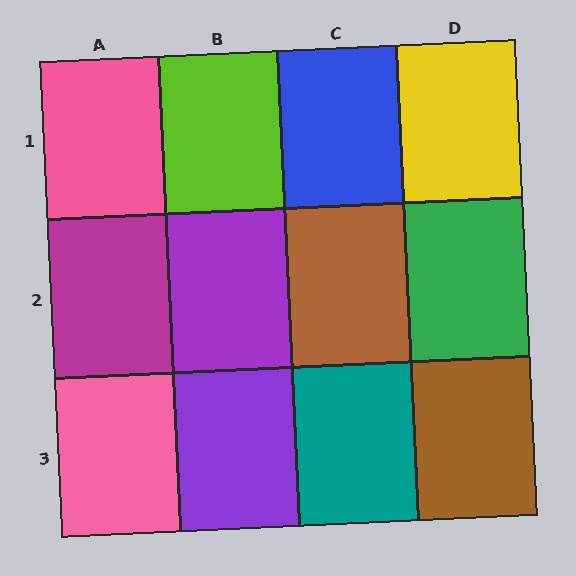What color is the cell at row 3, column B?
Purple.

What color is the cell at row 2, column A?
Magenta.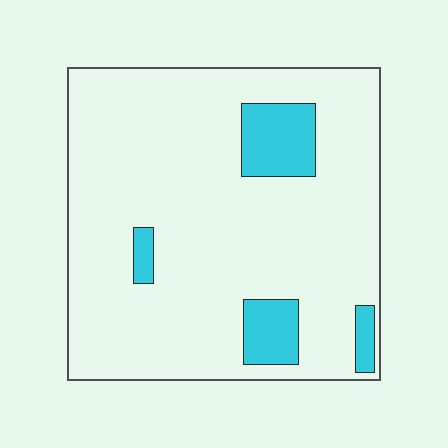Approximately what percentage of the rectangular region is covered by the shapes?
Approximately 10%.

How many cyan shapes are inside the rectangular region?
4.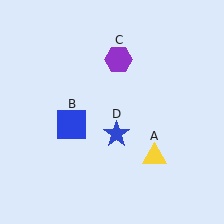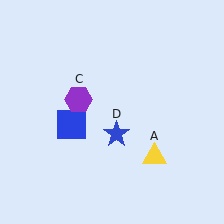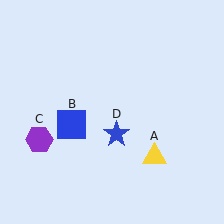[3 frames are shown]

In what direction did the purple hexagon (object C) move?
The purple hexagon (object C) moved down and to the left.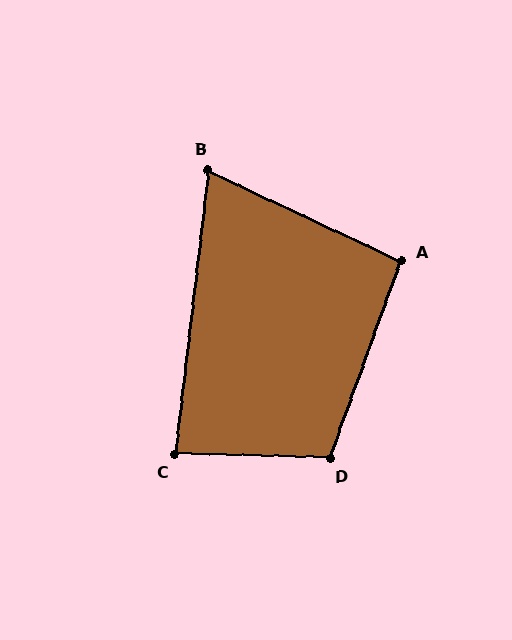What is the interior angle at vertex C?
Approximately 85 degrees (acute).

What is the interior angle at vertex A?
Approximately 95 degrees (obtuse).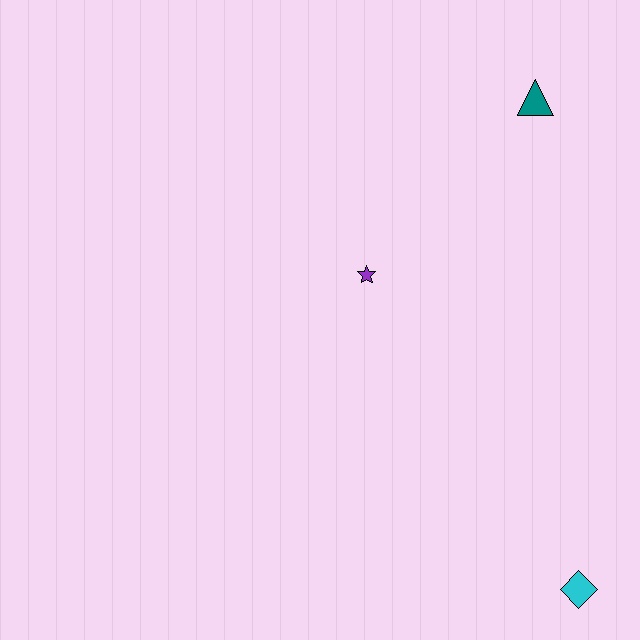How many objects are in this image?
There are 3 objects.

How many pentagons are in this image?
There are no pentagons.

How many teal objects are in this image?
There is 1 teal object.